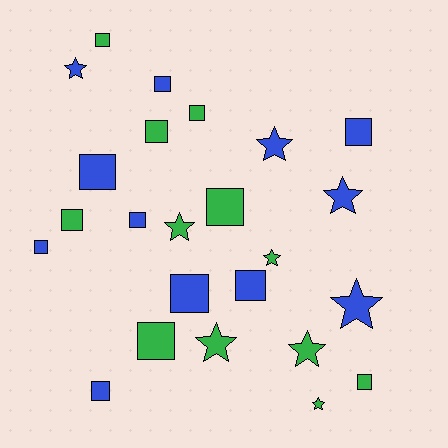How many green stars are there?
There are 5 green stars.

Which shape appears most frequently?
Square, with 15 objects.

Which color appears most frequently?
Blue, with 12 objects.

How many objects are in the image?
There are 24 objects.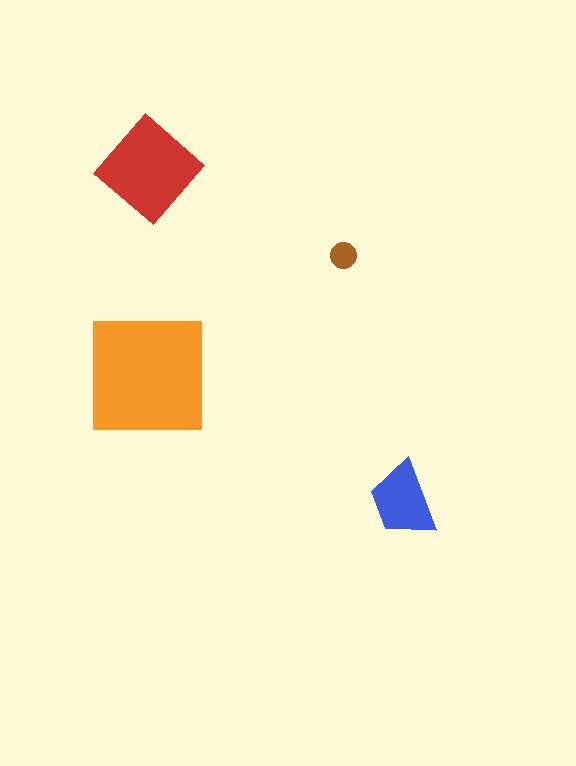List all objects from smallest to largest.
The brown circle, the blue trapezoid, the red diamond, the orange square.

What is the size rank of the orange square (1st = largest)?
1st.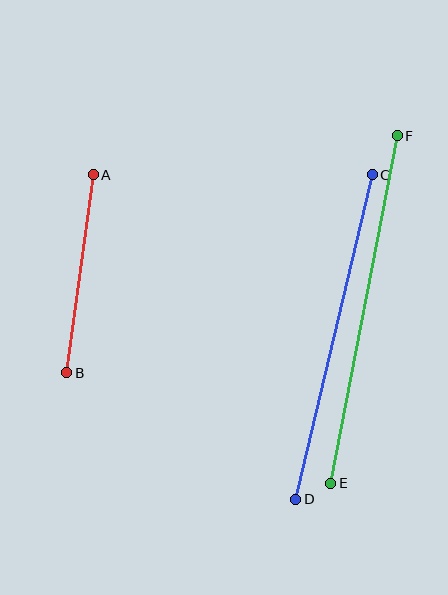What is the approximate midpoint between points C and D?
The midpoint is at approximately (334, 337) pixels.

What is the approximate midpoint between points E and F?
The midpoint is at approximately (364, 310) pixels.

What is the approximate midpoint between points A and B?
The midpoint is at approximately (80, 274) pixels.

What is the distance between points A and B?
The distance is approximately 200 pixels.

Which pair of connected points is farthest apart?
Points E and F are farthest apart.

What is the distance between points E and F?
The distance is approximately 353 pixels.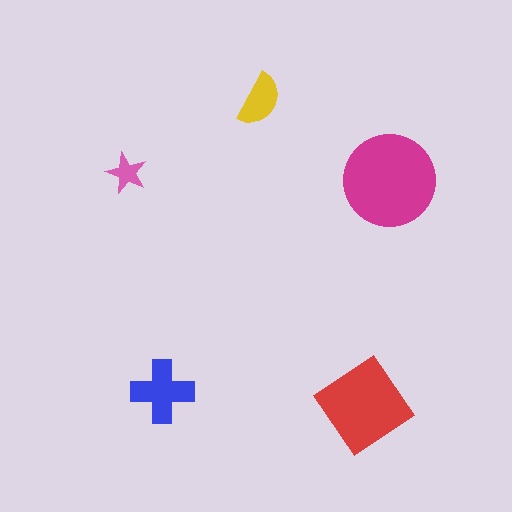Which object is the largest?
The magenta circle.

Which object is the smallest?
The pink star.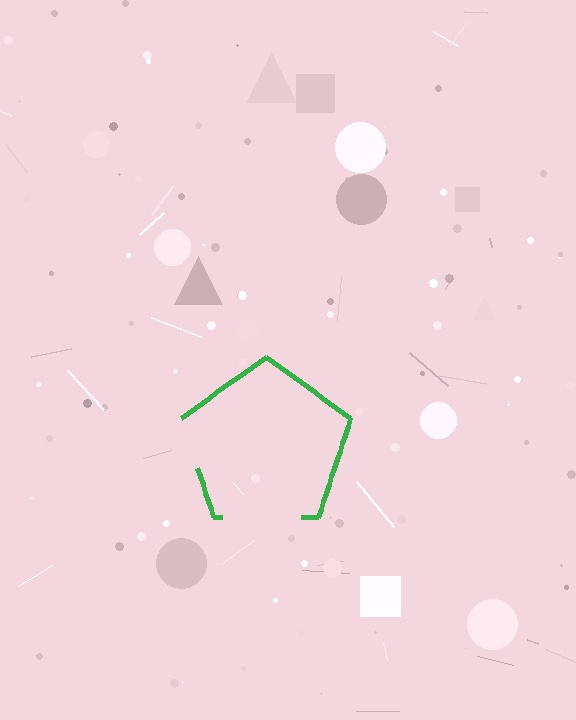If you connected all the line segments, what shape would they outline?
They would outline a pentagon.